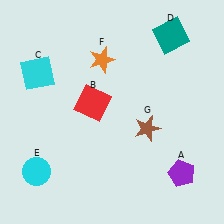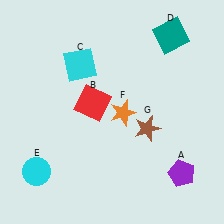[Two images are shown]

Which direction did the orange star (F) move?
The orange star (F) moved down.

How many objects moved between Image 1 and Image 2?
2 objects moved between the two images.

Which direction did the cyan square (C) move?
The cyan square (C) moved right.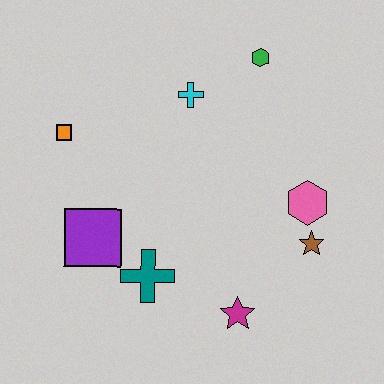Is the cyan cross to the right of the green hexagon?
No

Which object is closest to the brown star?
The pink hexagon is closest to the brown star.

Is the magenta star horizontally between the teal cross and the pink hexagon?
Yes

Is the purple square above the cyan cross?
No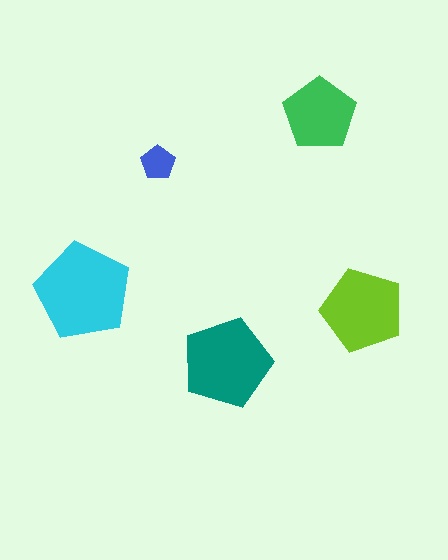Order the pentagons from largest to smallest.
the cyan one, the teal one, the lime one, the green one, the blue one.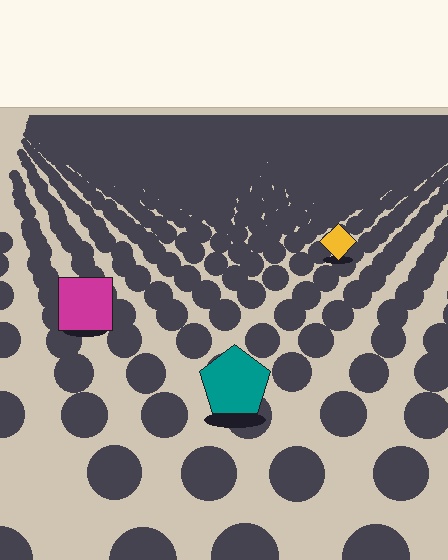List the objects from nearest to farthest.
From nearest to farthest: the teal pentagon, the magenta square, the yellow diamond.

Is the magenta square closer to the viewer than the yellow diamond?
Yes. The magenta square is closer — you can tell from the texture gradient: the ground texture is coarser near it.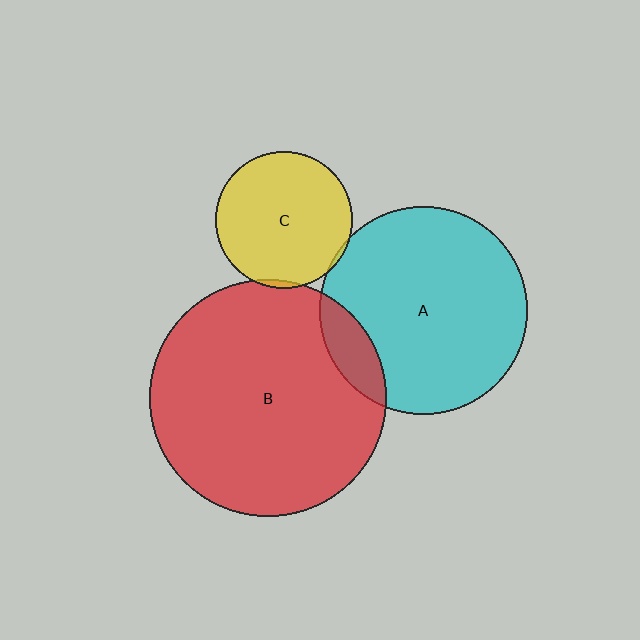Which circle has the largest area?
Circle B (red).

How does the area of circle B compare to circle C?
Approximately 3.0 times.